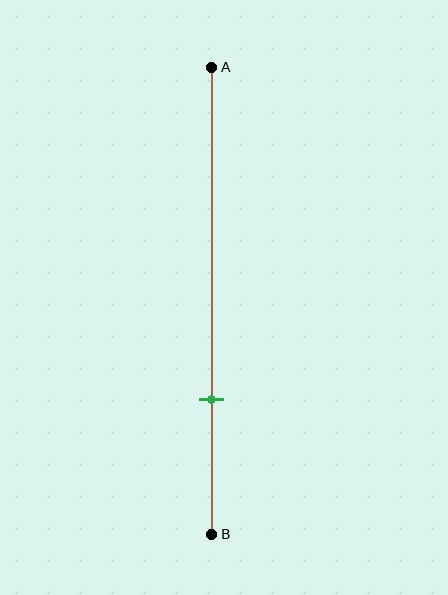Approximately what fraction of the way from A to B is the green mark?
The green mark is approximately 70% of the way from A to B.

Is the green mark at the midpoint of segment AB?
No, the mark is at about 70% from A, not at the 50% midpoint.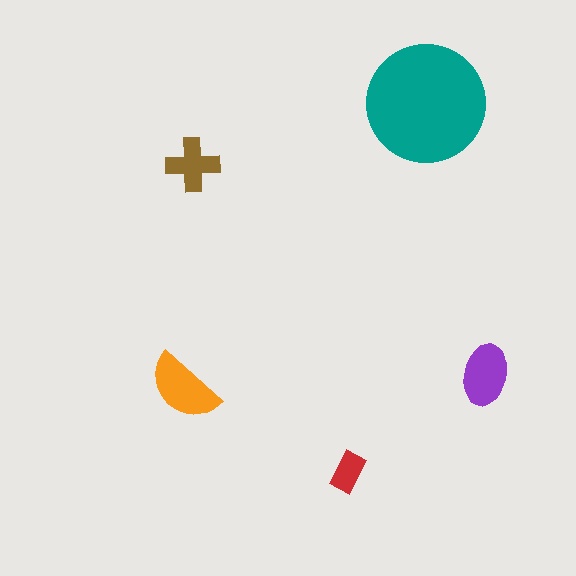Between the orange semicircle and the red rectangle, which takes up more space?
The orange semicircle.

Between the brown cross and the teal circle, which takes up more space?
The teal circle.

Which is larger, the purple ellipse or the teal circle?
The teal circle.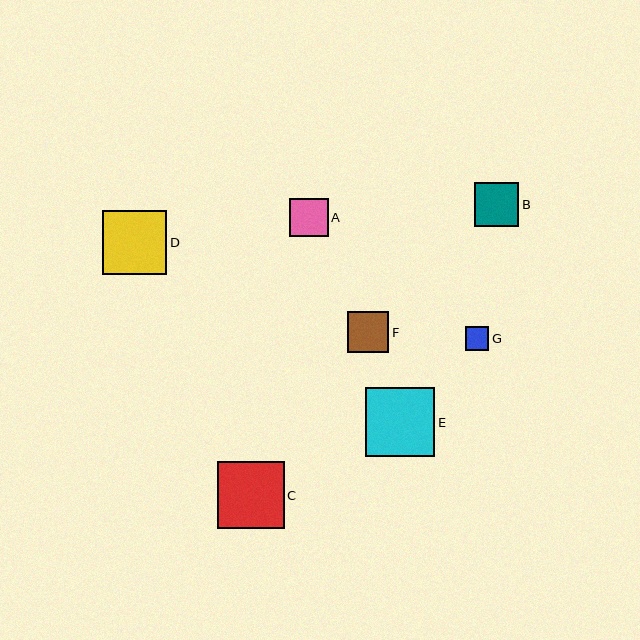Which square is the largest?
Square E is the largest with a size of approximately 70 pixels.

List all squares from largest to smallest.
From largest to smallest: E, C, D, B, F, A, G.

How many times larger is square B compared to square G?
Square B is approximately 1.9 times the size of square G.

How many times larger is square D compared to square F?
Square D is approximately 1.6 times the size of square F.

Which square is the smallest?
Square G is the smallest with a size of approximately 24 pixels.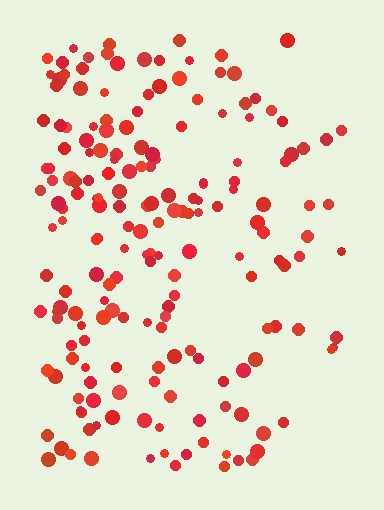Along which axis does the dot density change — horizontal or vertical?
Horizontal.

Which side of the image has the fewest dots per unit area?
The right.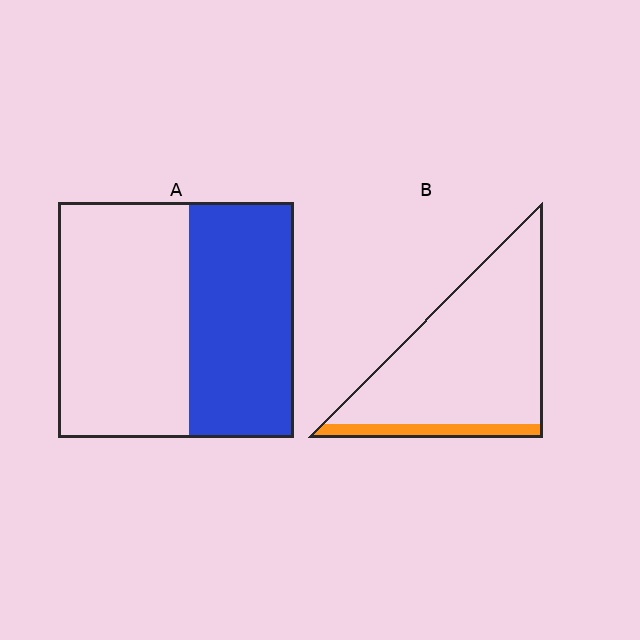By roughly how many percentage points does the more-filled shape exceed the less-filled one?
By roughly 35 percentage points (A over B).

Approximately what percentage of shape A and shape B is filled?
A is approximately 45% and B is approximately 10%.